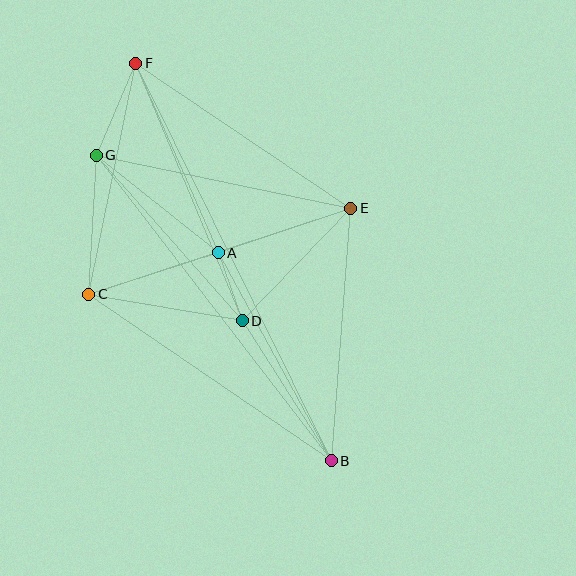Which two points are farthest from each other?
Points B and F are farthest from each other.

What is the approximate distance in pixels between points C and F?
The distance between C and F is approximately 236 pixels.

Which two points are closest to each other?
Points A and D are closest to each other.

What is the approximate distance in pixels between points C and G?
The distance between C and G is approximately 139 pixels.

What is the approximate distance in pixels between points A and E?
The distance between A and E is approximately 140 pixels.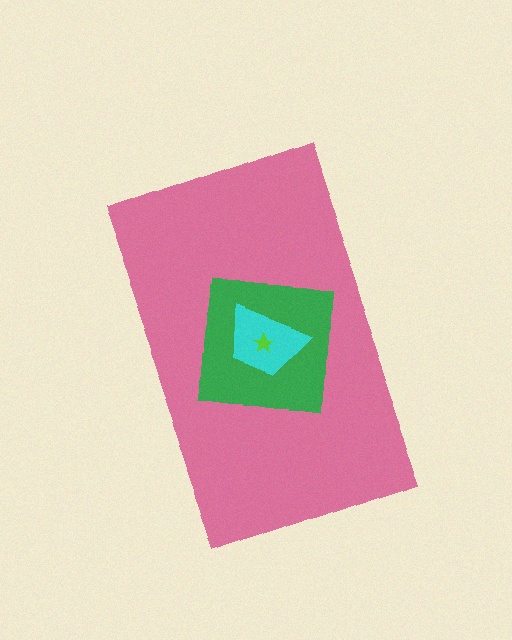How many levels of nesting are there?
4.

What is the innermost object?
The lime star.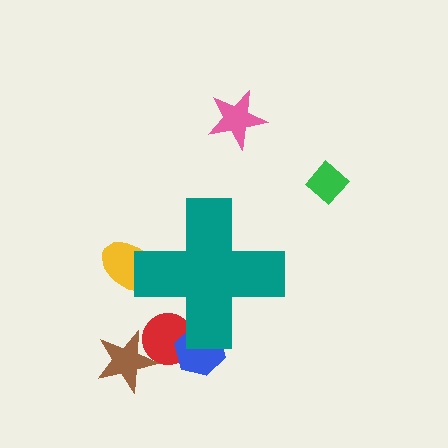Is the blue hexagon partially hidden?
Yes, the blue hexagon is partially hidden behind the teal cross.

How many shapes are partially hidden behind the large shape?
3 shapes are partially hidden.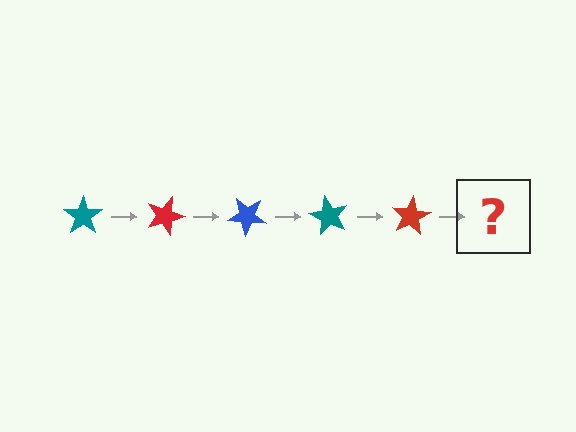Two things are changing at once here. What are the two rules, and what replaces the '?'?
The two rules are that it rotates 20 degrees each step and the color cycles through teal, red, and blue. The '?' should be a blue star, rotated 100 degrees from the start.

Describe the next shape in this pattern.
It should be a blue star, rotated 100 degrees from the start.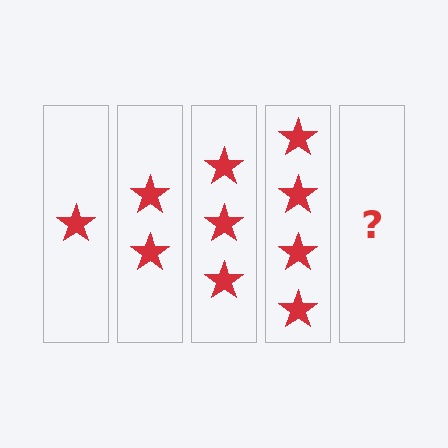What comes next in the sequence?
The next element should be 5 stars.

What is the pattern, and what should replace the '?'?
The pattern is that each step adds one more star. The '?' should be 5 stars.